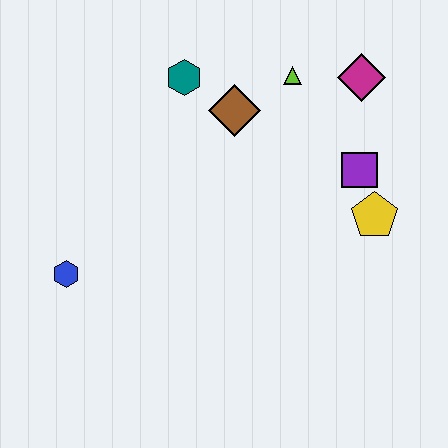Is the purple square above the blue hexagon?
Yes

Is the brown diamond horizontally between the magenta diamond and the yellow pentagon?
No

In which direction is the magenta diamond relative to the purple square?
The magenta diamond is above the purple square.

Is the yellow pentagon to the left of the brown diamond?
No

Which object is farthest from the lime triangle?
The blue hexagon is farthest from the lime triangle.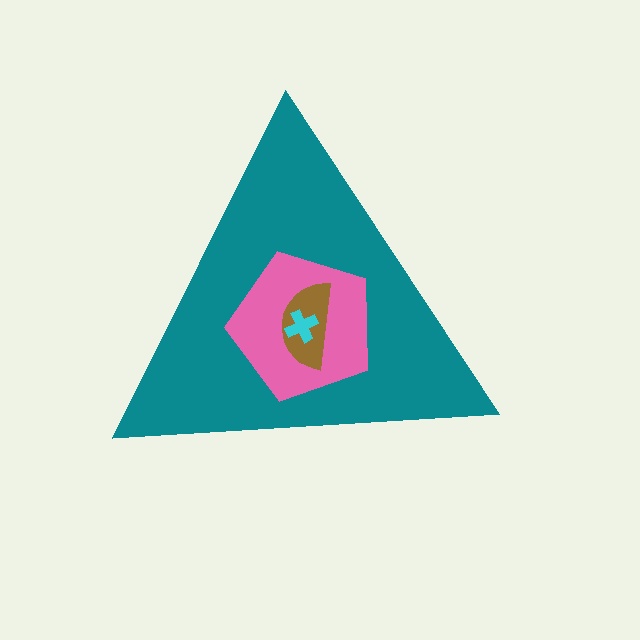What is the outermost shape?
The teal triangle.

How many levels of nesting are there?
4.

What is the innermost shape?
The cyan cross.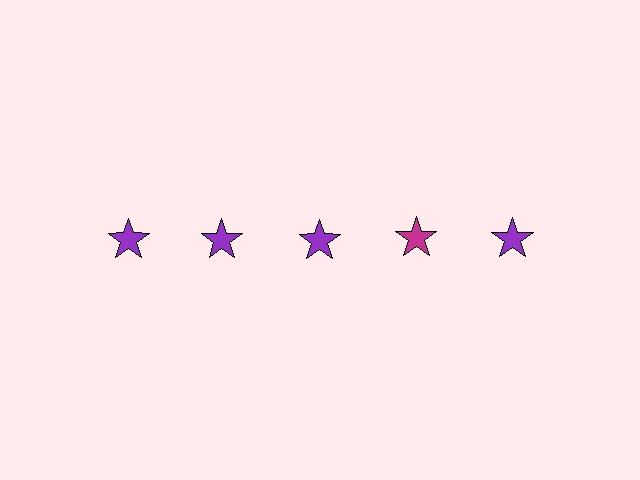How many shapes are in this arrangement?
There are 5 shapes arranged in a grid pattern.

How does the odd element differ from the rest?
It has a different color: magenta instead of purple.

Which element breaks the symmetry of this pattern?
The magenta star in the top row, second from right column breaks the symmetry. All other shapes are purple stars.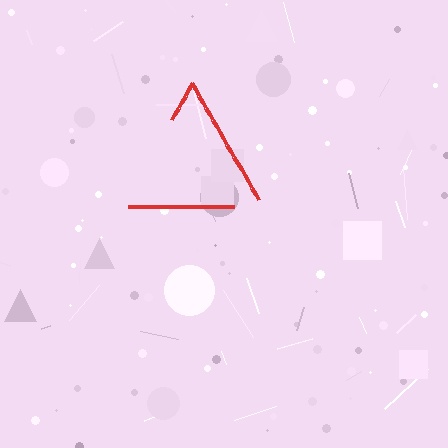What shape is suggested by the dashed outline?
The dashed outline suggests a triangle.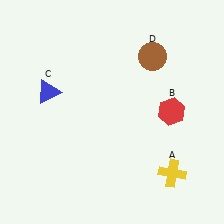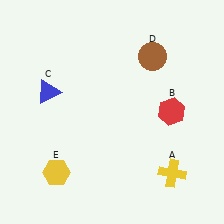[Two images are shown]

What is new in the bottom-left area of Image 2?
A yellow hexagon (E) was added in the bottom-left area of Image 2.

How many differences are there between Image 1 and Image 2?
There is 1 difference between the two images.